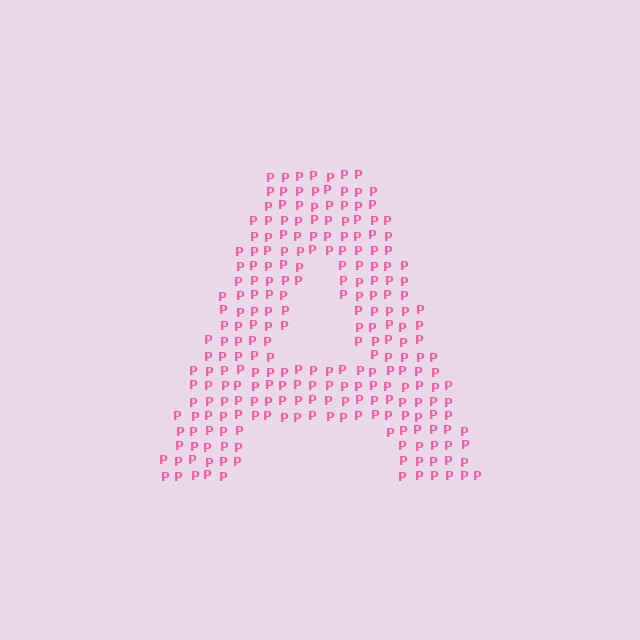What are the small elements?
The small elements are letter P's.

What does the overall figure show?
The overall figure shows the letter A.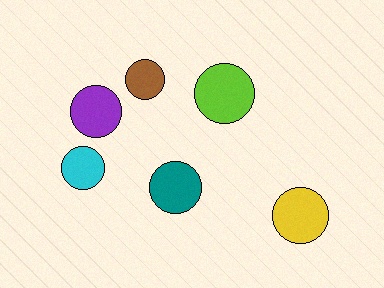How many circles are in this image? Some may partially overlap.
There are 6 circles.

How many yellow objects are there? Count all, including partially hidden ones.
There is 1 yellow object.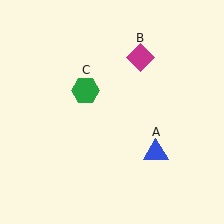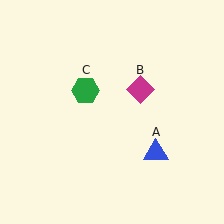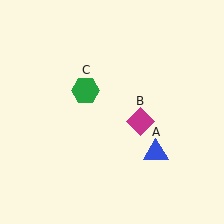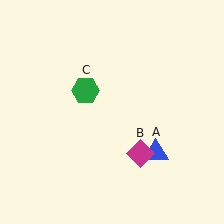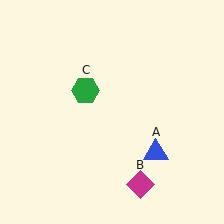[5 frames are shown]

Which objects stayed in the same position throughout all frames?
Blue triangle (object A) and green hexagon (object C) remained stationary.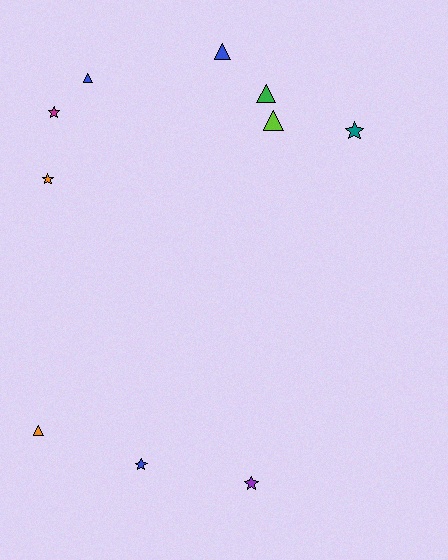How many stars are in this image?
There are 5 stars.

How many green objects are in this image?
There is 1 green object.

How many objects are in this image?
There are 10 objects.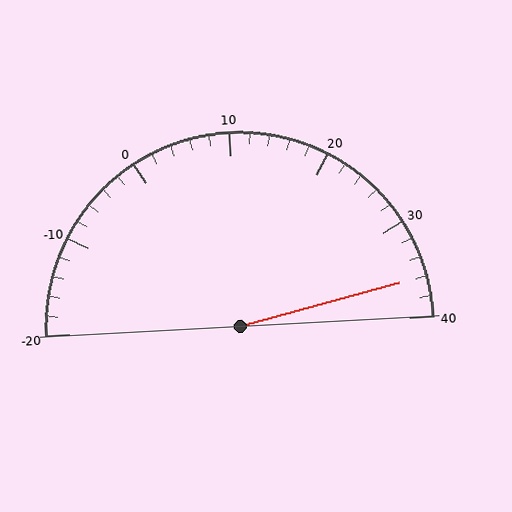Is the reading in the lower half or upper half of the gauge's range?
The reading is in the upper half of the range (-20 to 40).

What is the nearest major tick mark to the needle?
The nearest major tick mark is 40.